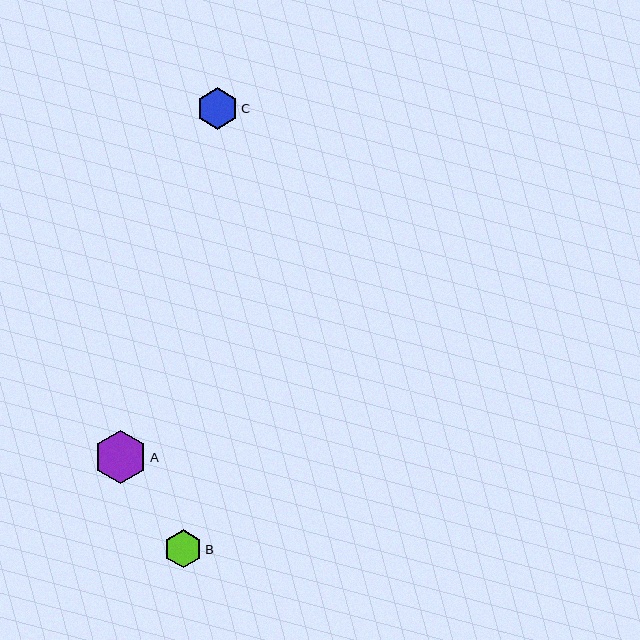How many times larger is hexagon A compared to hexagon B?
Hexagon A is approximately 1.4 times the size of hexagon B.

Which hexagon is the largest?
Hexagon A is the largest with a size of approximately 53 pixels.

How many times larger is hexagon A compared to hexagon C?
Hexagon A is approximately 1.3 times the size of hexagon C.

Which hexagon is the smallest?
Hexagon B is the smallest with a size of approximately 38 pixels.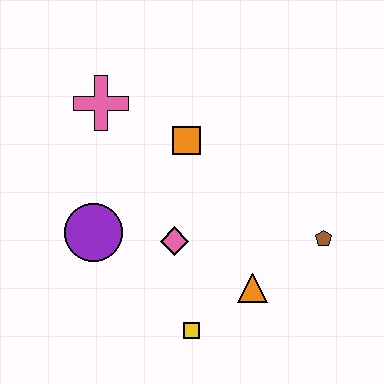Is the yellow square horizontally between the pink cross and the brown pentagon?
Yes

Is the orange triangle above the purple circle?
No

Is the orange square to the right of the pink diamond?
Yes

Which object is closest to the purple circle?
The pink diamond is closest to the purple circle.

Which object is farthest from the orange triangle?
The pink cross is farthest from the orange triangle.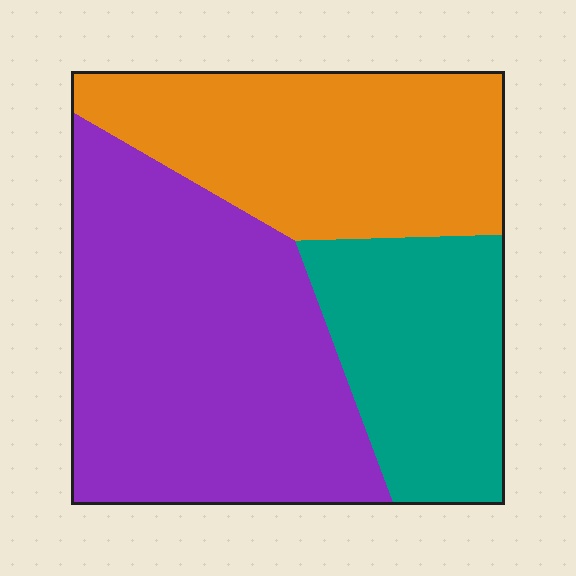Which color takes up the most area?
Purple, at roughly 45%.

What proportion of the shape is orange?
Orange takes up between a quarter and a half of the shape.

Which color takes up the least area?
Teal, at roughly 25%.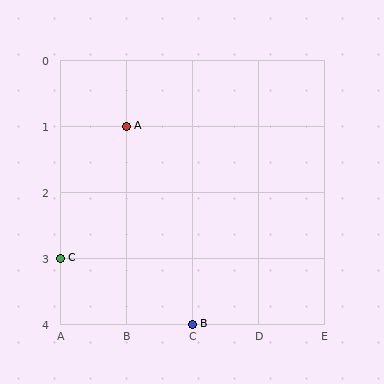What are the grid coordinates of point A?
Point A is at grid coordinates (B, 1).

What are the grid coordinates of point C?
Point C is at grid coordinates (A, 3).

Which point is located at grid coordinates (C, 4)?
Point B is at (C, 4).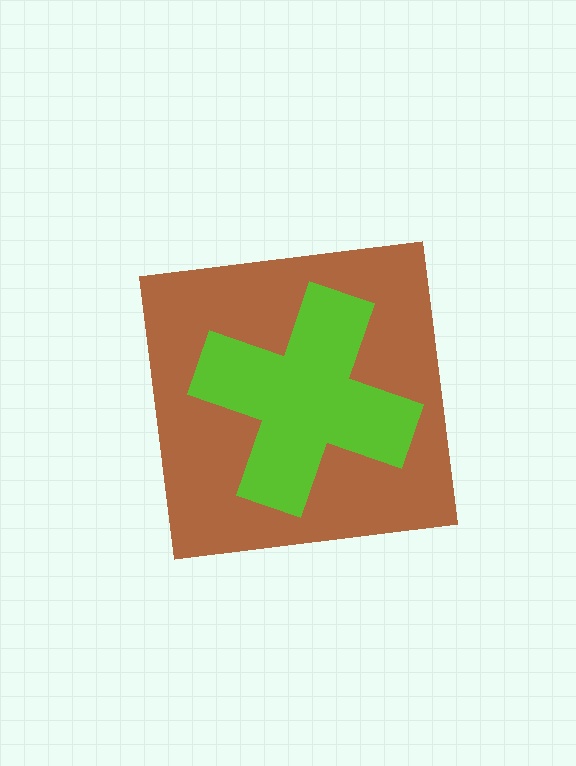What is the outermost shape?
The brown square.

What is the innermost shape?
The lime cross.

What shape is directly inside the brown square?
The lime cross.